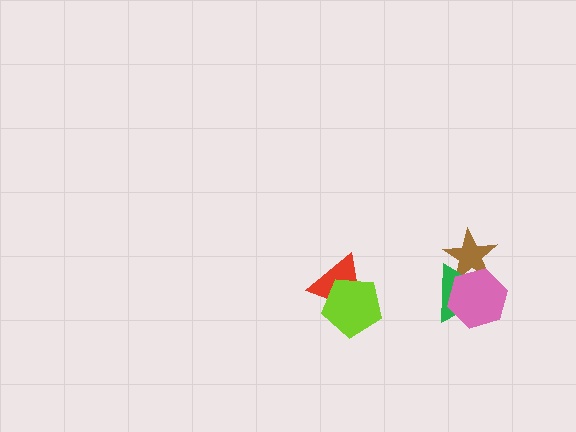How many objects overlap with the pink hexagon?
2 objects overlap with the pink hexagon.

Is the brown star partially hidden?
Yes, it is partially covered by another shape.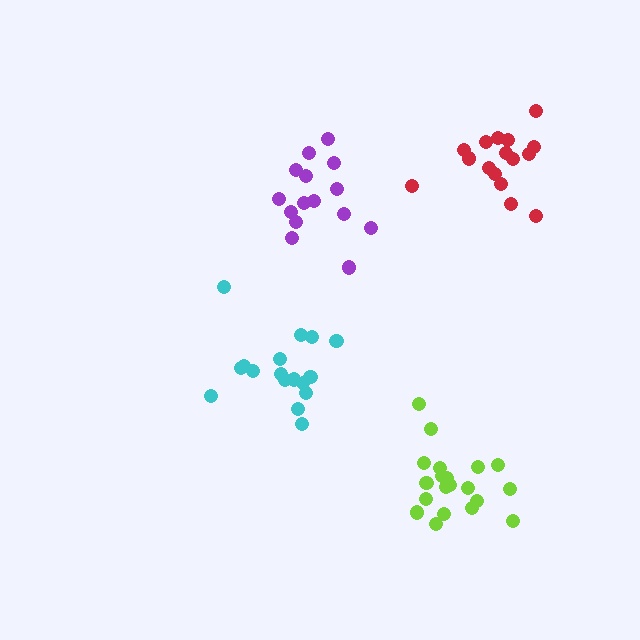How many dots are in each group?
Group 1: 20 dots, Group 2: 17 dots, Group 3: 16 dots, Group 4: 15 dots (68 total).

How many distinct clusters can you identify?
There are 4 distinct clusters.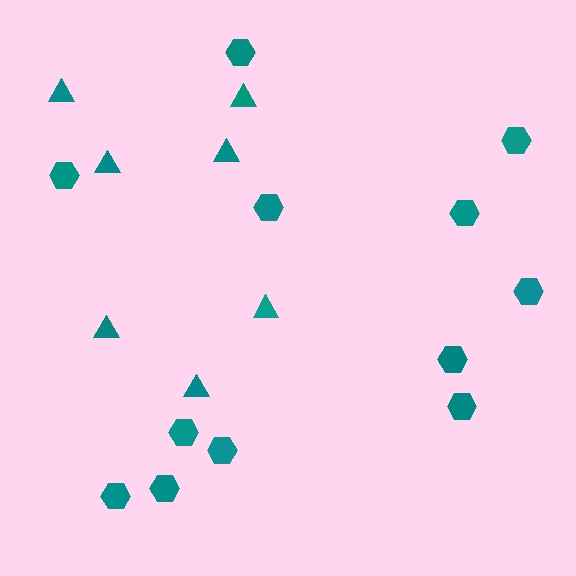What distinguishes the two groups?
There are 2 groups: one group of triangles (7) and one group of hexagons (12).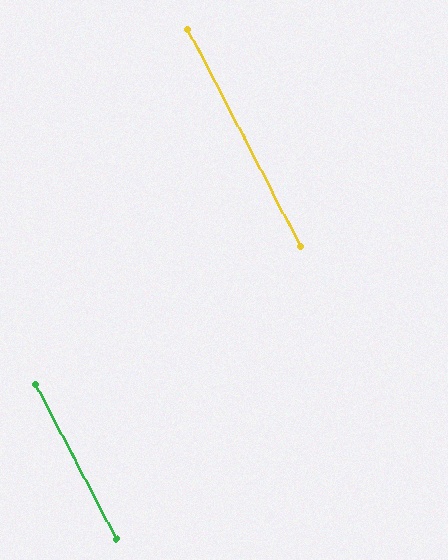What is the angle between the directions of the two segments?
Approximately 0 degrees.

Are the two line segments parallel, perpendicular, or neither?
Parallel — their directions differ by only 0.1°.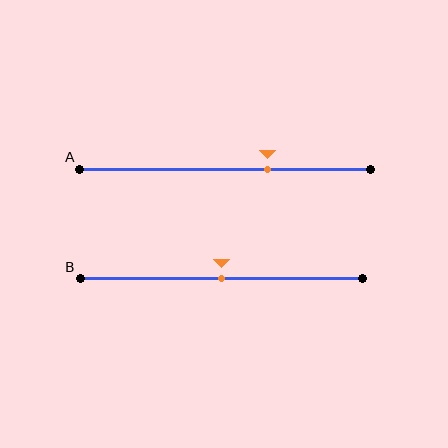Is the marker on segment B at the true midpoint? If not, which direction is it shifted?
Yes, the marker on segment B is at the true midpoint.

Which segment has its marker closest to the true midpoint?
Segment B has its marker closest to the true midpoint.